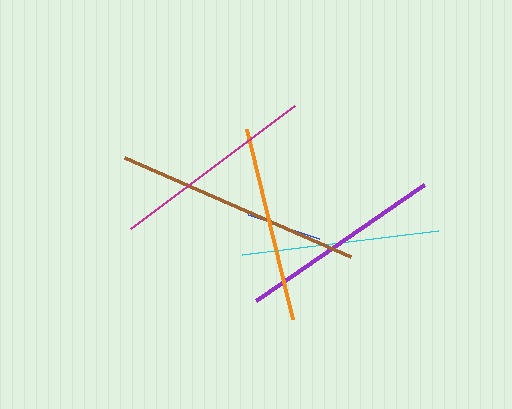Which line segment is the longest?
The brown line is the longest at approximately 247 pixels.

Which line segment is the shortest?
The blue line is the shortest at approximately 75 pixels.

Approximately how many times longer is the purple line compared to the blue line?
The purple line is approximately 2.7 times the length of the blue line.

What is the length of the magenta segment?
The magenta segment is approximately 205 pixels long.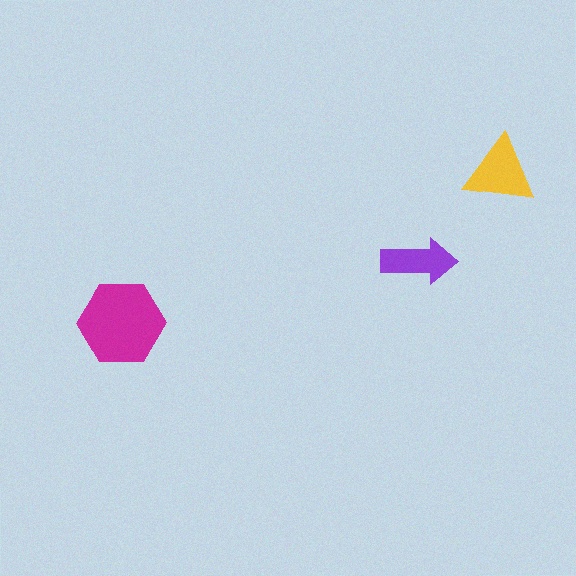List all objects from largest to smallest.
The magenta hexagon, the yellow triangle, the purple arrow.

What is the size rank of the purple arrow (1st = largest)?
3rd.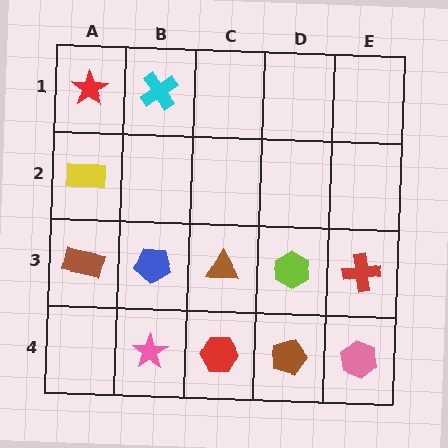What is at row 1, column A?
A red star.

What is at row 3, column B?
A blue pentagon.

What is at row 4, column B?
A pink star.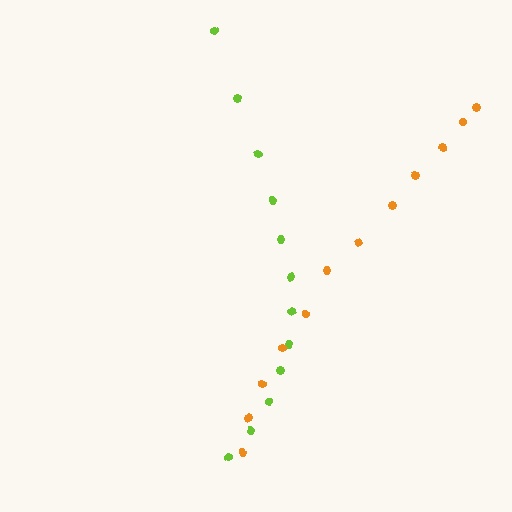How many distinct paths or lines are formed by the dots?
There are 2 distinct paths.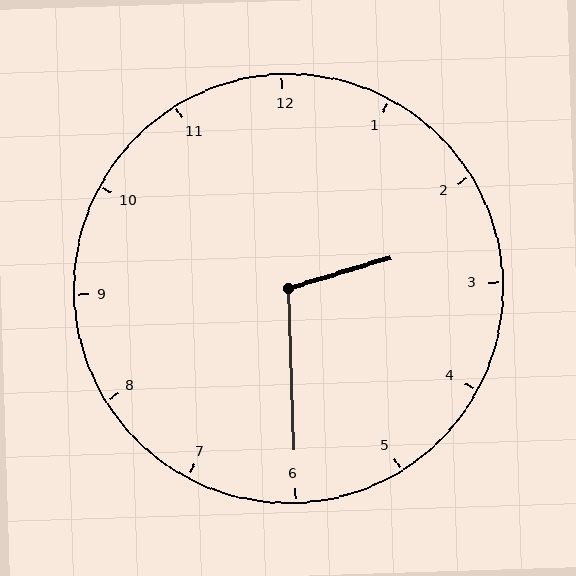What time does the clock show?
2:30.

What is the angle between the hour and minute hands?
Approximately 105 degrees.